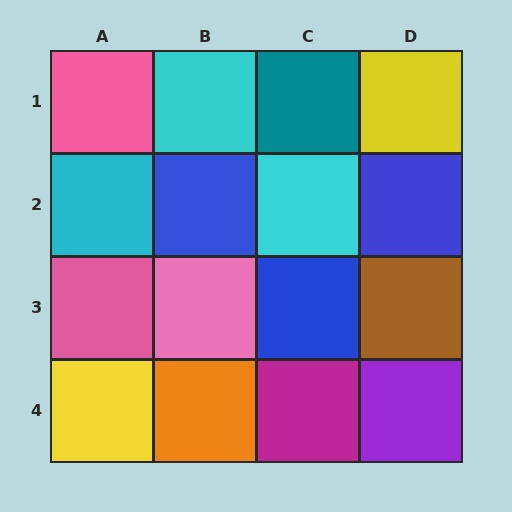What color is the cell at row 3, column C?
Blue.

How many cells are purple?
1 cell is purple.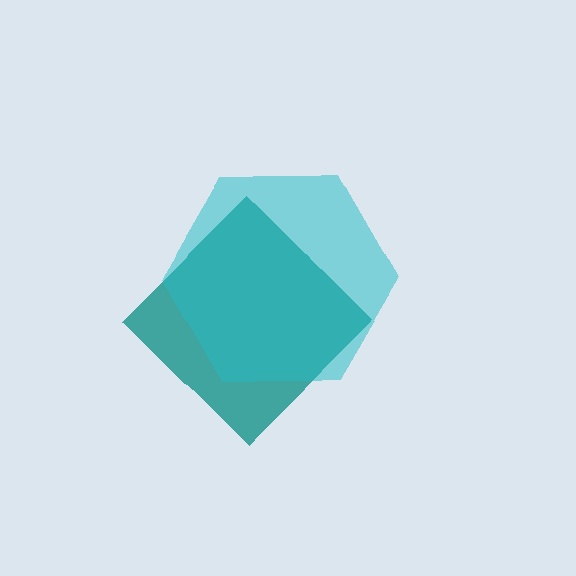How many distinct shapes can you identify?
There are 2 distinct shapes: a teal diamond, a cyan hexagon.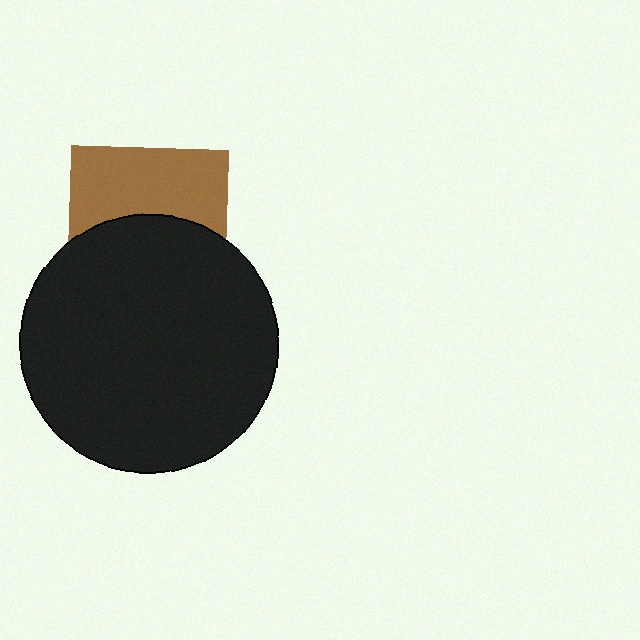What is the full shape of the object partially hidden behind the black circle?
The partially hidden object is a brown square.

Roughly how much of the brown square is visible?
About half of it is visible (roughly 47%).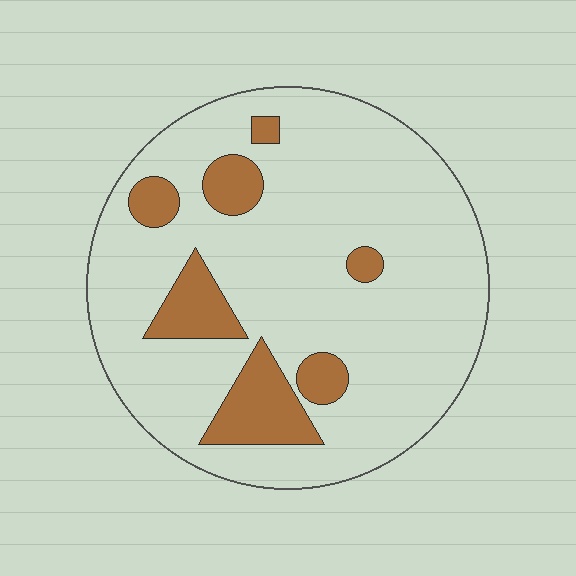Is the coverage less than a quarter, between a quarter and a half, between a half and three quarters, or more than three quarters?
Less than a quarter.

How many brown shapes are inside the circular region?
7.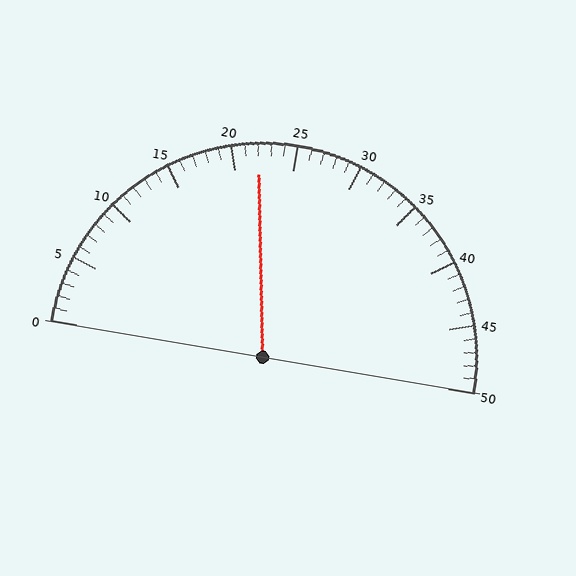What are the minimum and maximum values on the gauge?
The gauge ranges from 0 to 50.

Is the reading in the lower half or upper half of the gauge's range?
The reading is in the lower half of the range (0 to 50).